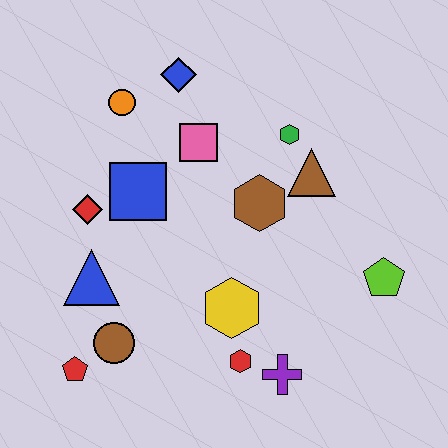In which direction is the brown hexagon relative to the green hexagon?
The brown hexagon is below the green hexagon.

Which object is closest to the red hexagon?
The purple cross is closest to the red hexagon.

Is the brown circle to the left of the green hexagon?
Yes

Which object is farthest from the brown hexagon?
The red pentagon is farthest from the brown hexagon.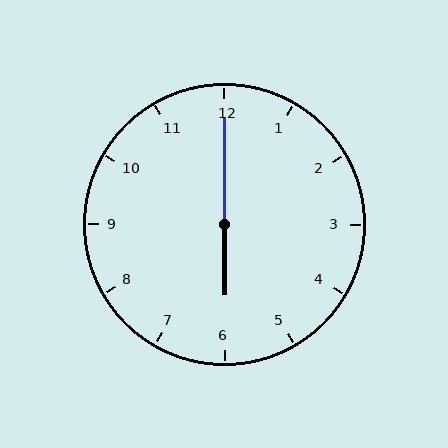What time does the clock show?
6:00.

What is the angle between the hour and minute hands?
Approximately 180 degrees.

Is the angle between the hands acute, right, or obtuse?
It is obtuse.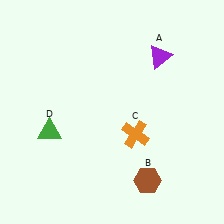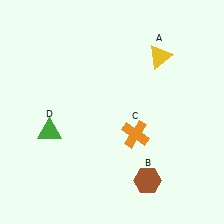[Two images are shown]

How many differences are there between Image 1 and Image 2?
There is 1 difference between the two images.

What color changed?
The triangle (A) changed from purple in Image 1 to yellow in Image 2.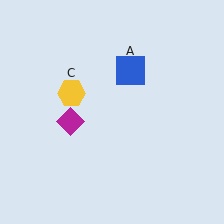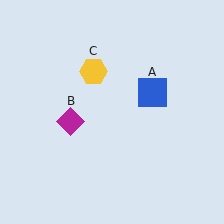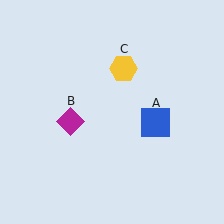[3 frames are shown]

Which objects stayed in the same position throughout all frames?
Magenta diamond (object B) remained stationary.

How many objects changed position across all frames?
2 objects changed position: blue square (object A), yellow hexagon (object C).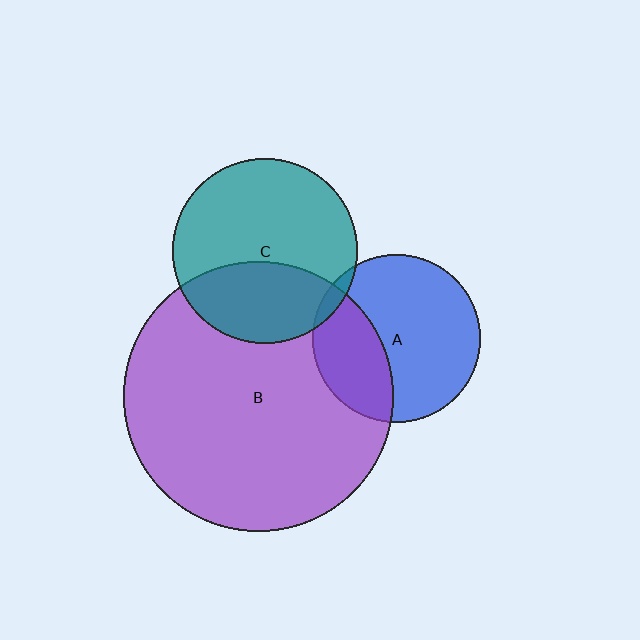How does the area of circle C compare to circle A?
Approximately 1.2 times.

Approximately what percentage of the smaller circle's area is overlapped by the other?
Approximately 35%.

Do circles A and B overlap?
Yes.